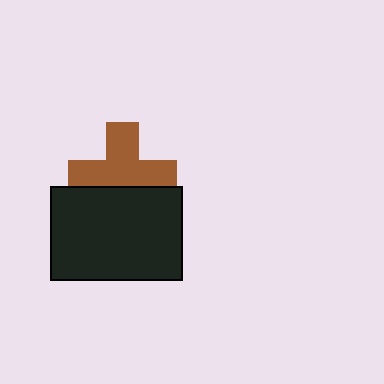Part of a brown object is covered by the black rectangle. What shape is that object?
It is a cross.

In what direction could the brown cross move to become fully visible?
The brown cross could move up. That would shift it out from behind the black rectangle entirely.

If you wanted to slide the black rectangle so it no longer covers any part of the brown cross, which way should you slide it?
Slide it down — that is the most direct way to separate the two shapes.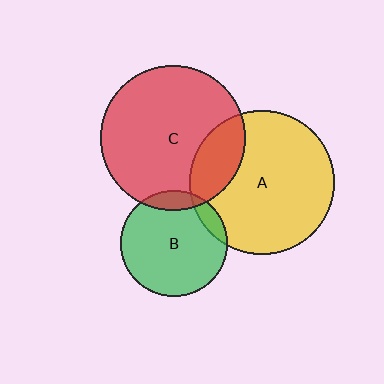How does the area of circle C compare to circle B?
Approximately 1.9 times.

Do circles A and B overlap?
Yes.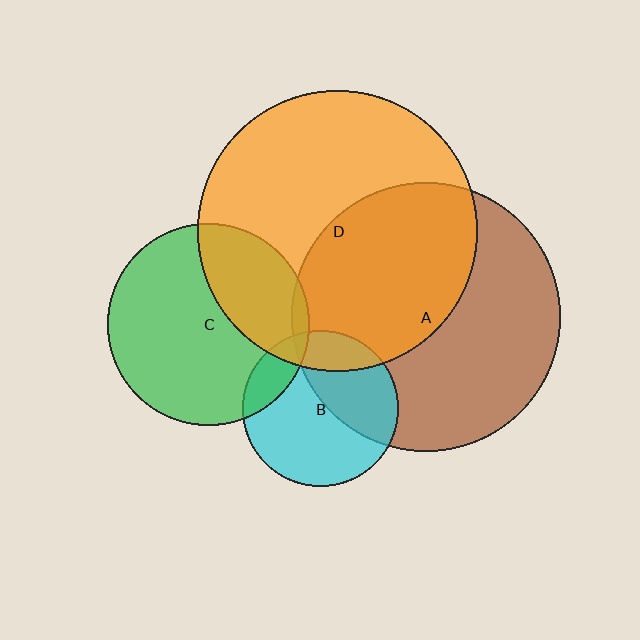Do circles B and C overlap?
Yes.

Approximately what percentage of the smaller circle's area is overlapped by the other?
Approximately 15%.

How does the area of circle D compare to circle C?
Approximately 1.9 times.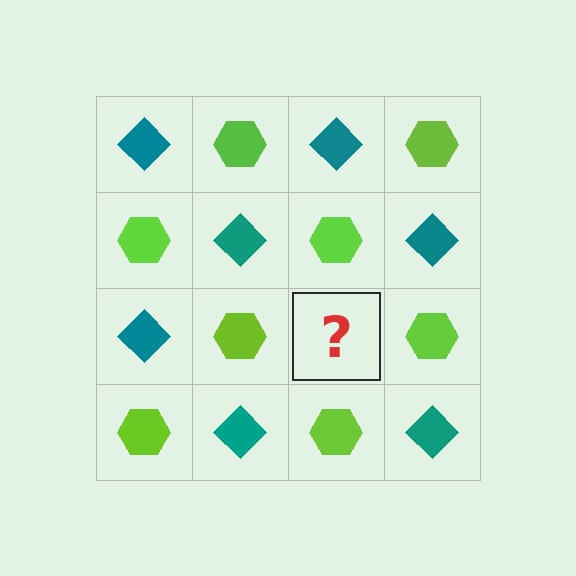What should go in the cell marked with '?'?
The missing cell should contain a teal diamond.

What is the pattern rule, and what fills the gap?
The rule is that it alternates teal diamond and lime hexagon in a checkerboard pattern. The gap should be filled with a teal diamond.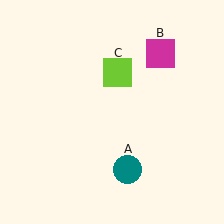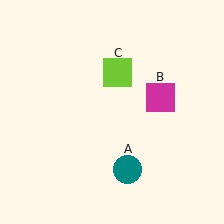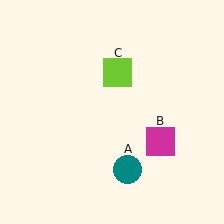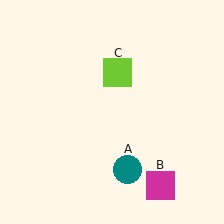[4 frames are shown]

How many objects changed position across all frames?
1 object changed position: magenta square (object B).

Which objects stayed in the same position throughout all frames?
Teal circle (object A) and lime square (object C) remained stationary.